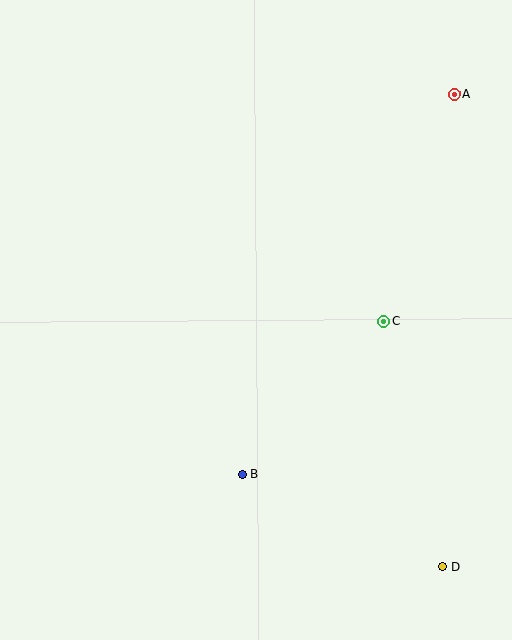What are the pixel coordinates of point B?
Point B is at (243, 474).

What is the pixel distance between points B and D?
The distance between B and D is 220 pixels.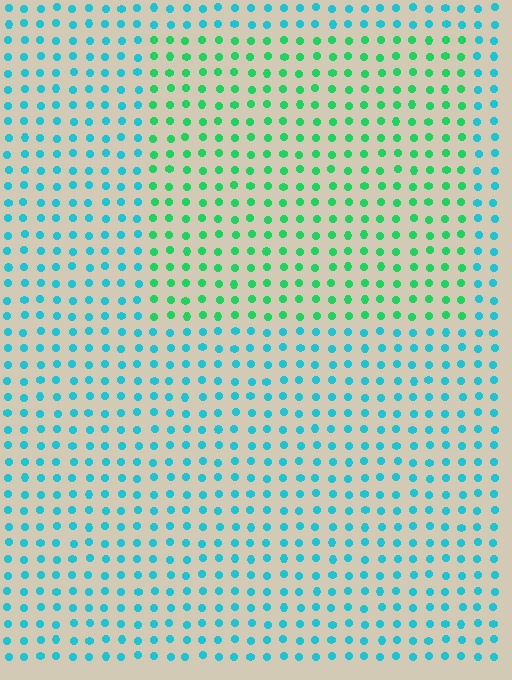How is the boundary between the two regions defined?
The boundary is defined purely by a slight shift in hue (about 43 degrees). Spacing, size, and orientation are identical on both sides.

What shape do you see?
I see a rectangle.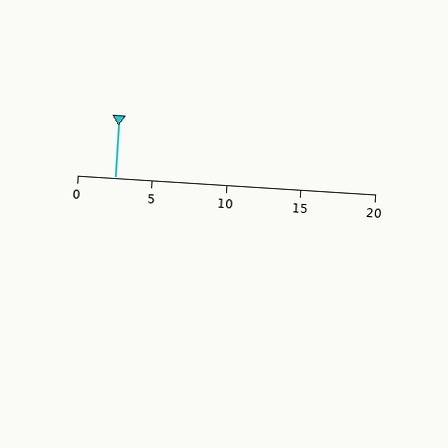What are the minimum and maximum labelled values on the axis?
The axis runs from 0 to 20.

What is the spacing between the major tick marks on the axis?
The major ticks are spaced 5 apart.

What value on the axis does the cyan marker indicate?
The marker indicates approximately 2.5.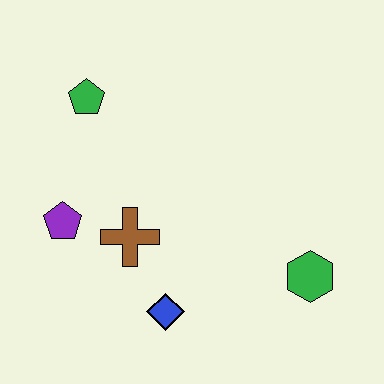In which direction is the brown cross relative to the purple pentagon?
The brown cross is to the right of the purple pentagon.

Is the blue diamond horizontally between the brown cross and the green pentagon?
No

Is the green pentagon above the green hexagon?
Yes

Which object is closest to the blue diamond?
The brown cross is closest to the blue diamond.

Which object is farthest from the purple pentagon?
The green hexagon is farthest from the purple pentagon.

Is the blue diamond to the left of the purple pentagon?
No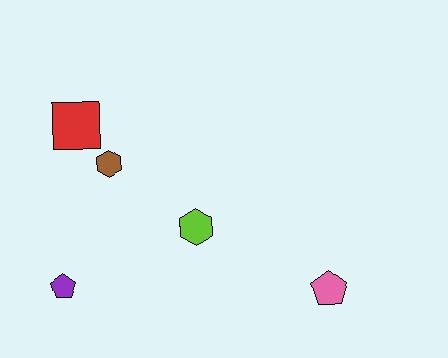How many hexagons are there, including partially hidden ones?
There are 2 hexagons.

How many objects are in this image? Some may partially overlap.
There are 5 objects.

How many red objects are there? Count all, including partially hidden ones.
There is 1 red object.